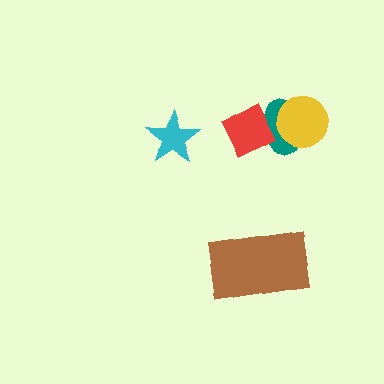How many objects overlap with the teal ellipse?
2 objects overlap with the teal ellipse.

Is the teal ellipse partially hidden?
Yes, it is partially covered by another shape.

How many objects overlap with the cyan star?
0 objects overlap with the cyan star.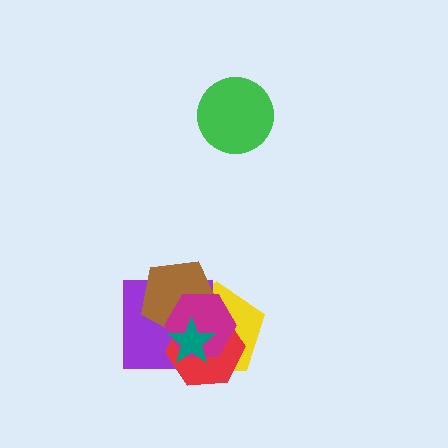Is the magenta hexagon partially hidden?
Yes, it is partially covered by another shape.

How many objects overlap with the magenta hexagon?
5 objects overlap with the magenta hexagon.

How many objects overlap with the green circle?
0 objects overlap with the green circle.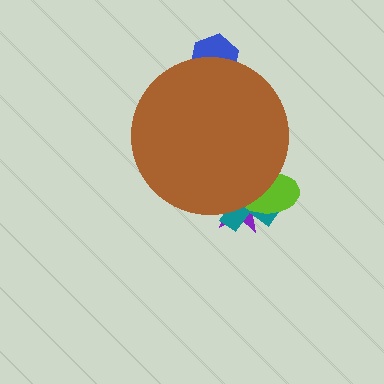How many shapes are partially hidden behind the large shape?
4 shapes are partially hidden.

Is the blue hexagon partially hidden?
Yes, the blue hexagon is partially hidden behind the brown circle.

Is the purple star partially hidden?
Yes, the purple star is partially hidden behind the brown circle.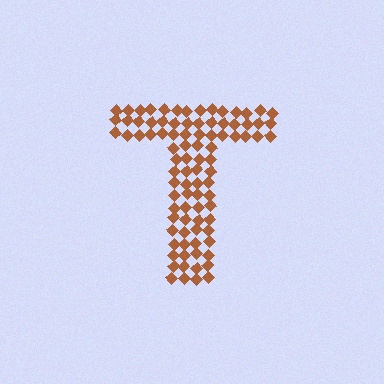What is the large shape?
The large shape is the letter T.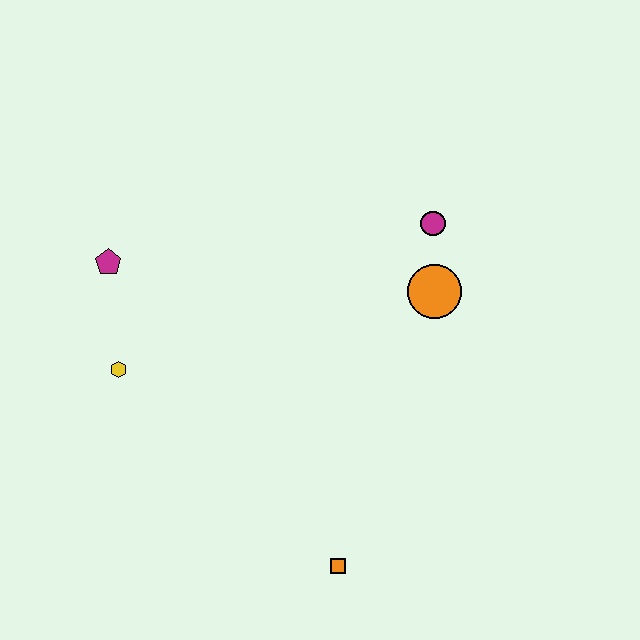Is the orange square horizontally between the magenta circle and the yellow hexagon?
Yes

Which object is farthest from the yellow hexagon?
The magenta circle is farthest from the yellow hexagon.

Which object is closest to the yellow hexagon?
The magenta pentagon is closest to the yellow hexagon.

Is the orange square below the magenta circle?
Yes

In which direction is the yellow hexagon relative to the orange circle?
The yellow hexagon is to the left of the orange circle.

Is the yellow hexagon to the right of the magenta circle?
No